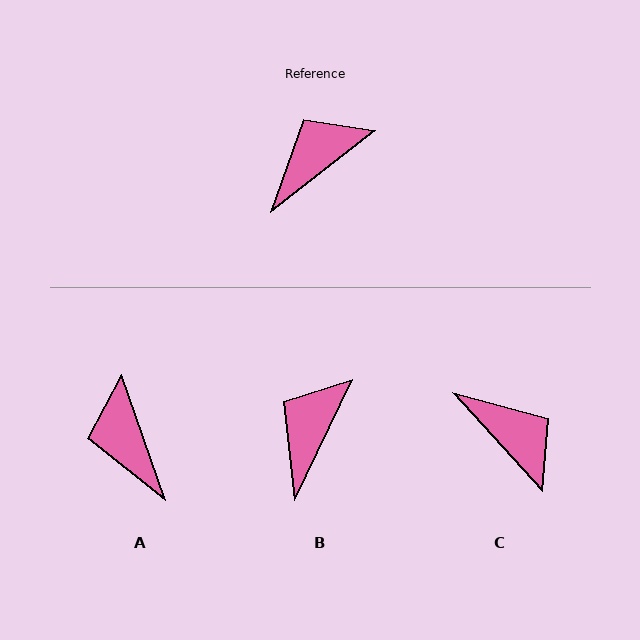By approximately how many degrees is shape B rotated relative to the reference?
Approximately 27 degrees counter-clockwise.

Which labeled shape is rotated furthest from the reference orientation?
C, about 86 degrees away.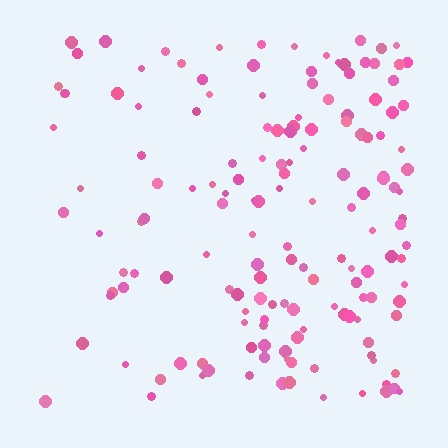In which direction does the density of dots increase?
From left to right, with the right side densest.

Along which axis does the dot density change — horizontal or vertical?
Horizontal.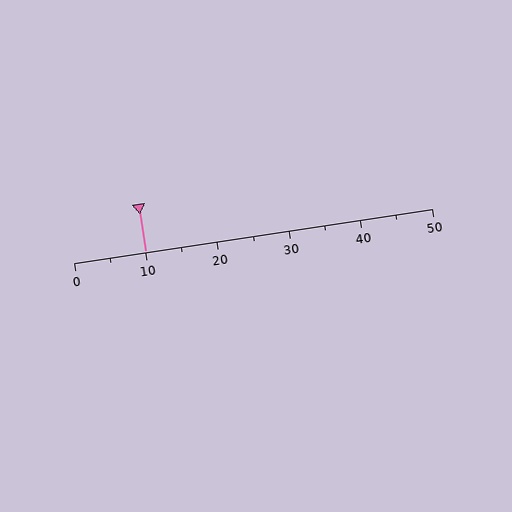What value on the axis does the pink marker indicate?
The marker indicates approximately 10.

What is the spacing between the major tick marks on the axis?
The major ticks are spaced 10 apart.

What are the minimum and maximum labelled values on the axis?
The axis runs from 0 to 50.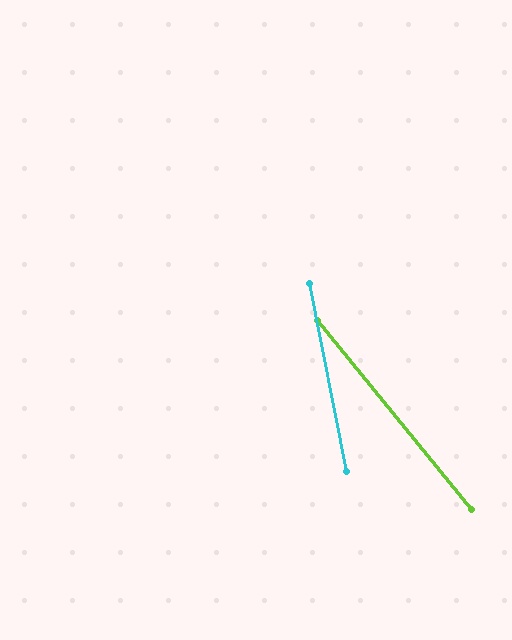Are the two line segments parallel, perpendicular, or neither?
Neither parallel nor perpendicular — they differ by about 28°.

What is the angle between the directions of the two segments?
Approximately 28 degrees.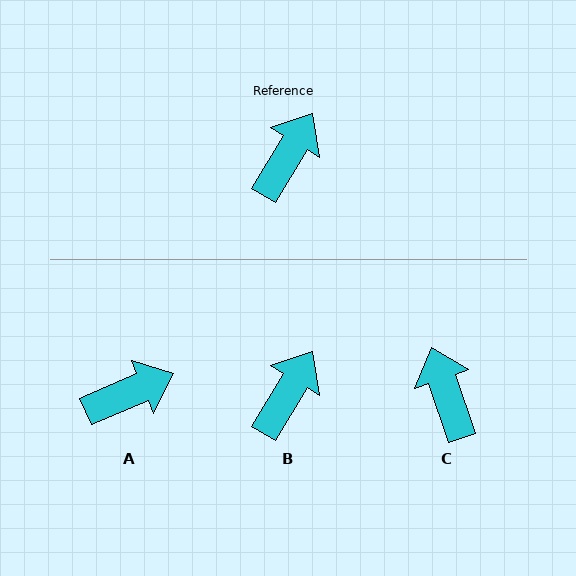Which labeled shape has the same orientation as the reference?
B.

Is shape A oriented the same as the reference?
No, it is off by about 36 degrees.